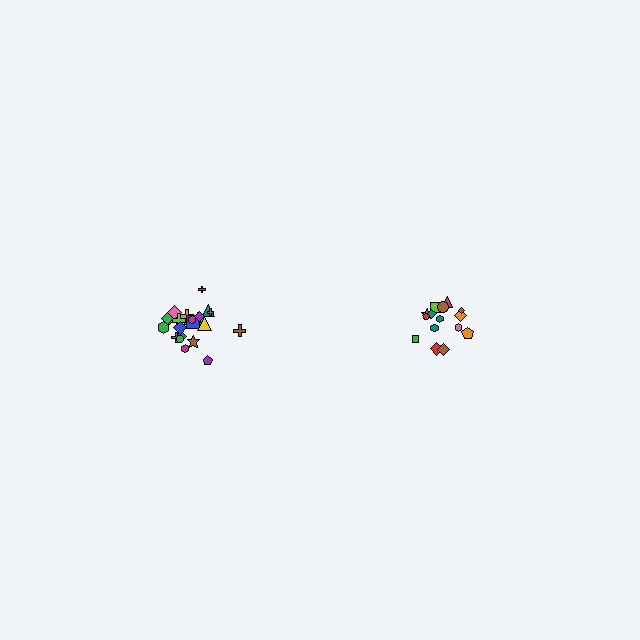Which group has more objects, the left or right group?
The left group.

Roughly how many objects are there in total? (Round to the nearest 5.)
Roughly 40 objects in total.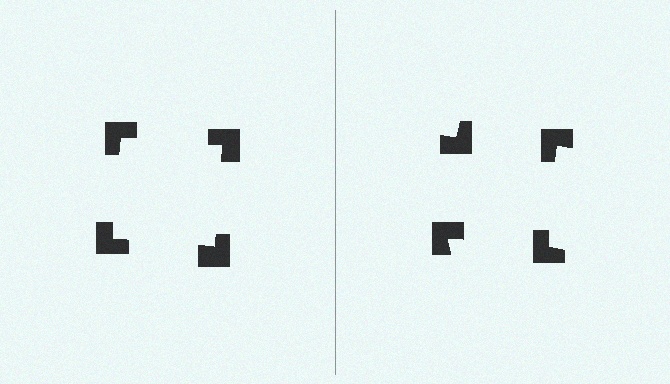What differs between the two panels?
The notched squares are positioned identically on both sides; only the wedge orientations differ. On the left they align to a square; on the right they are misaligned.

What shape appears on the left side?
An illusory square.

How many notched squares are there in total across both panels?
8 — 4 on each side.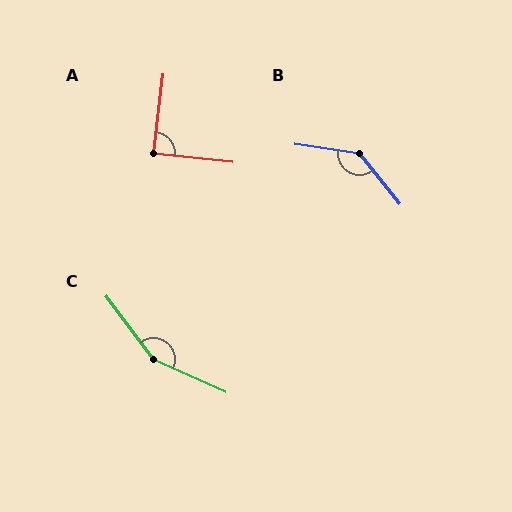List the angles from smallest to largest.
A (89°), B (137°), C (151°).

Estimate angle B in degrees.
Approximately 137 degrees.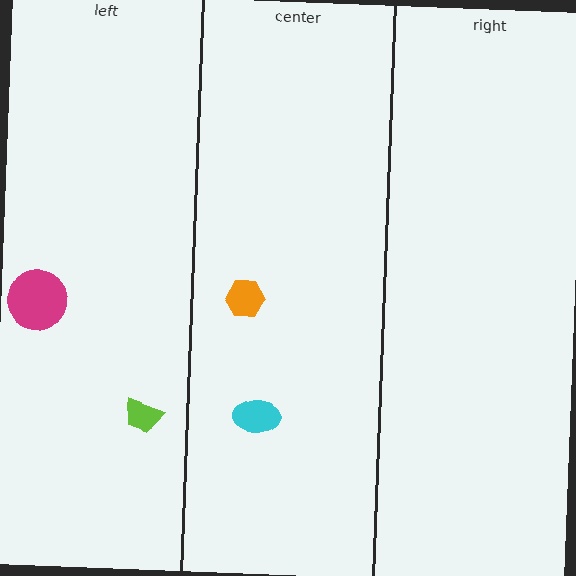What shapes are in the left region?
The lime trapezoid, the magenta circle.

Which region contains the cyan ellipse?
The center region.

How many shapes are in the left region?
2.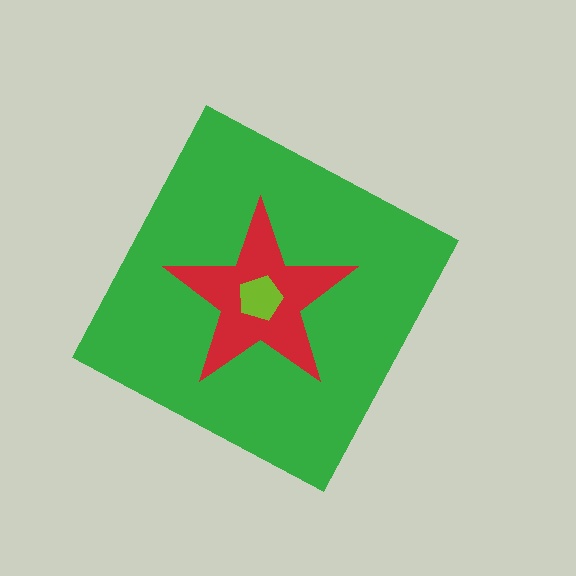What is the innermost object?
The lime pentagon.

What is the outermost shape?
The green diamond.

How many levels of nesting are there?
3.